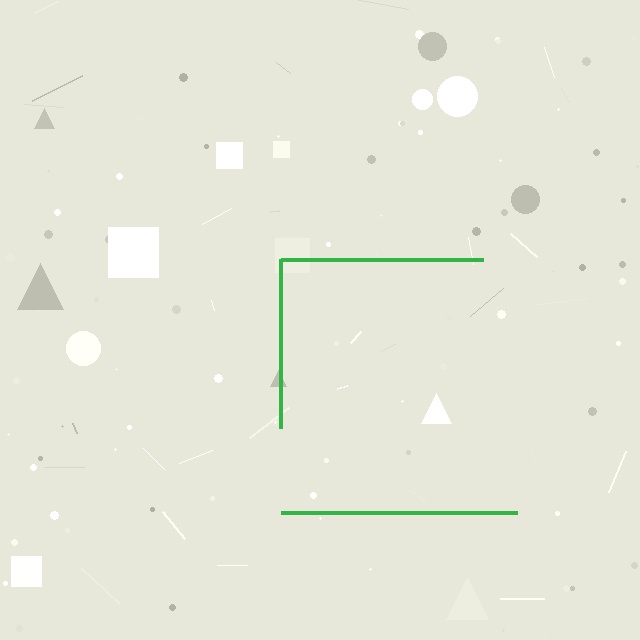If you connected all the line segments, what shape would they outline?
They would outline a square.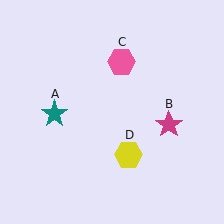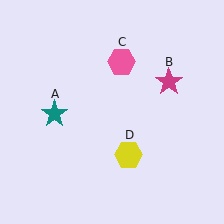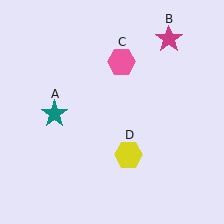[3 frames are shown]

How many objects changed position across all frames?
1 object changed position: magenta star (object B).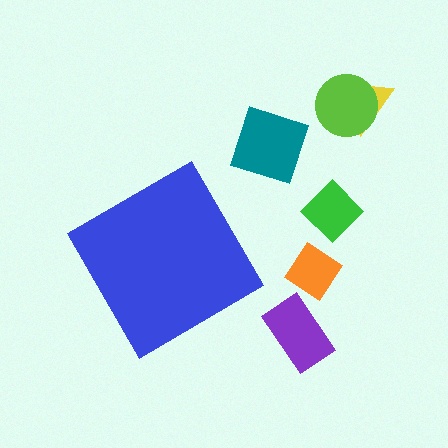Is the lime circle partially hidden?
No, the lime circle is fully visible.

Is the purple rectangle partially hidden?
No, the purple rectangle is fully visible.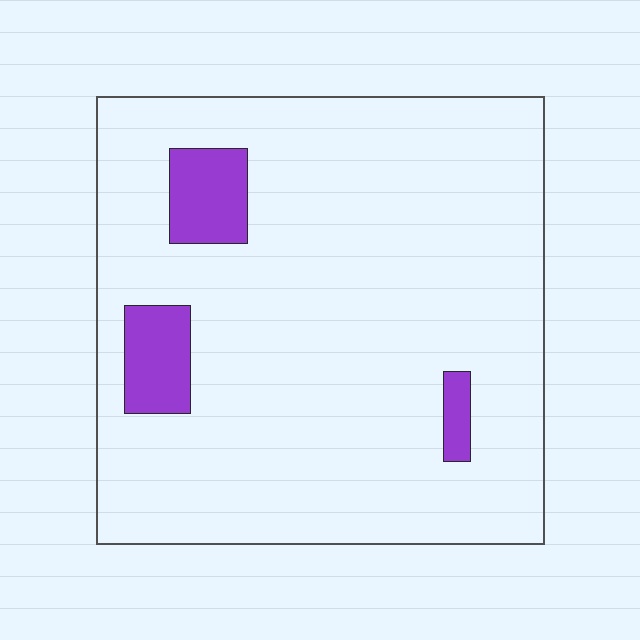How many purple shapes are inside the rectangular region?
3.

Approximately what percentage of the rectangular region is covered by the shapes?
Approximately 10%.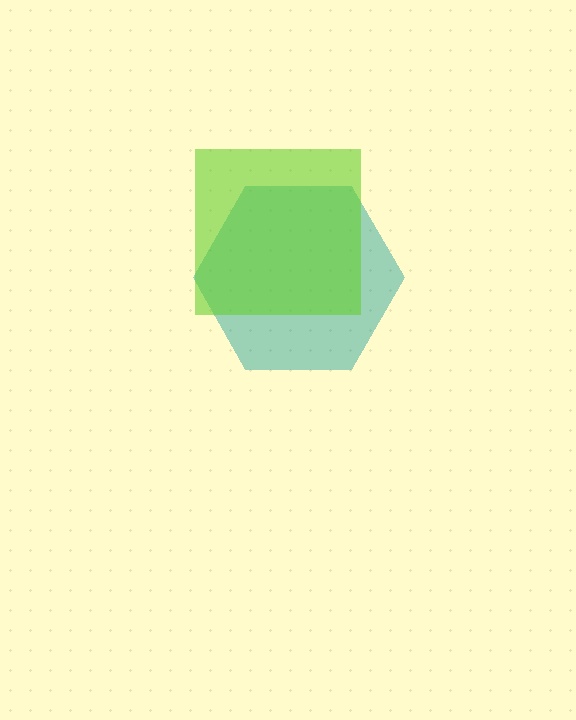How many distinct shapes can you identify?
There are 2 distinct shapes: a teal hexagon, a lime square.